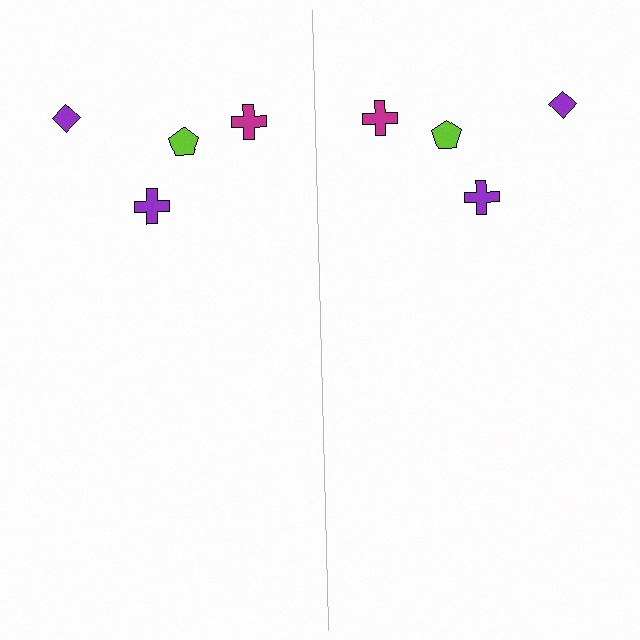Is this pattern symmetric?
Yes, this pattern has bilateral (reflection) symmetry.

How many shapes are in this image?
There are 8 shapes in this image.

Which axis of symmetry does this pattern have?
The pattern has a vertical axis of symmetry running through the center of the image.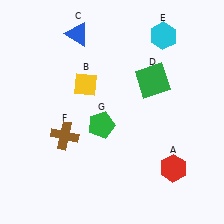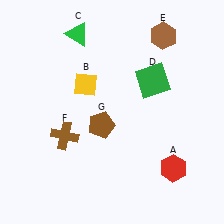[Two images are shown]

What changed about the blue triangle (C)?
In Image 1, C is blue. In Image 2, it changed to green.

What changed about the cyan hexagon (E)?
In Image 1, E is cyan. In Image 2, it changed to brown.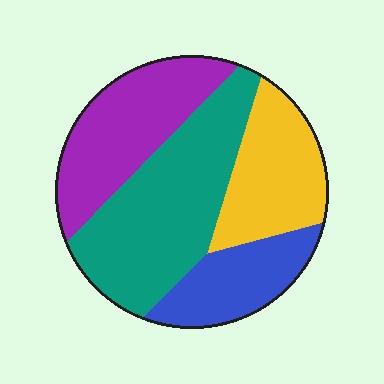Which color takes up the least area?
Blue, at roughly 15%.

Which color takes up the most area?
Teal, at roughly 35%.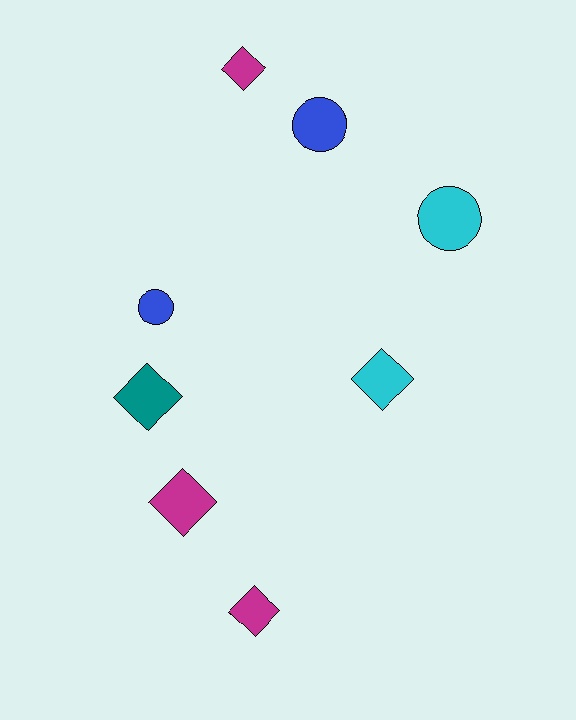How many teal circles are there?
There are no teal circles.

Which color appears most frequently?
Magenta, with 3 objects.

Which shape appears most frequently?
Diamond, with 5 objects.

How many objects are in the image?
There are 8 objects.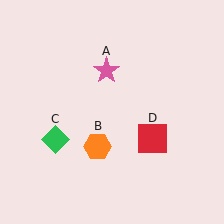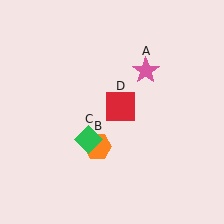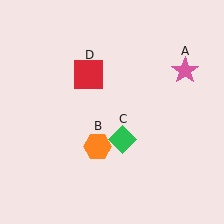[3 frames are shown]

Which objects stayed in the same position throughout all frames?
Orange hexagon (object B) remained stationary.